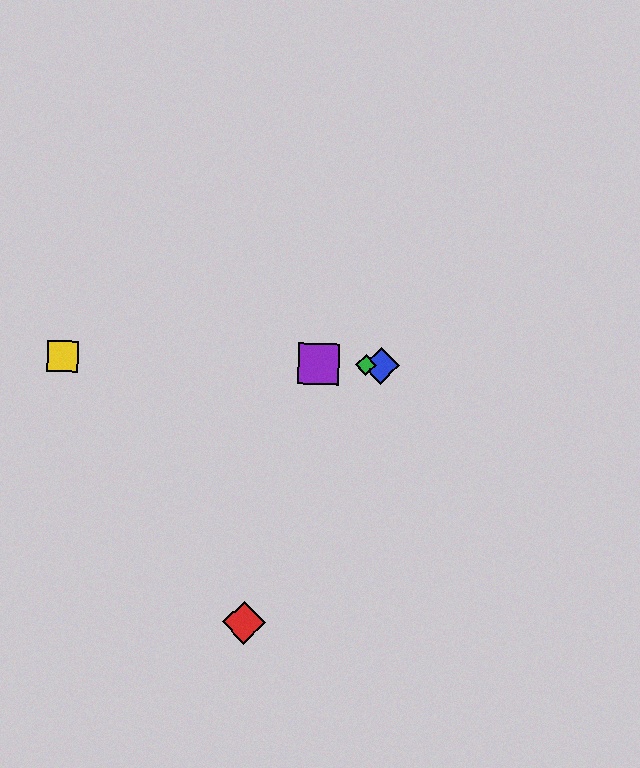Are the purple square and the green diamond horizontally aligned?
Yes, both are at y≈364.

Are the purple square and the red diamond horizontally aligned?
No, the purple square is at y≈364 and the red diamond is at y≈623.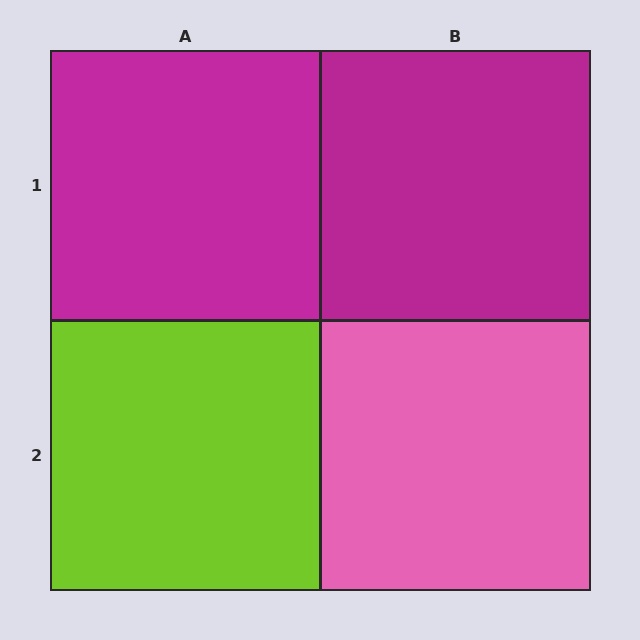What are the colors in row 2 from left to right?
Lime, pink.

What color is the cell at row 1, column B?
Magenta.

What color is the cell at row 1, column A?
Magenta.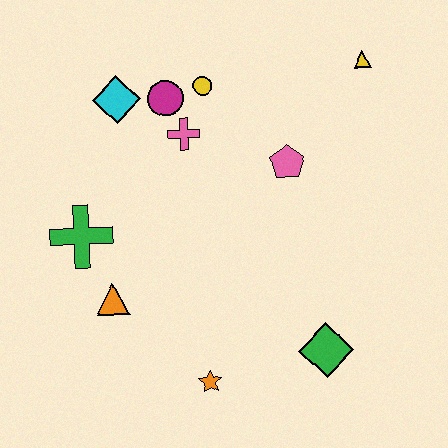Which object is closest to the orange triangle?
The green cross is closest to the orange triangle.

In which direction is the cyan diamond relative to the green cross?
The cyan diamond is above the green cross.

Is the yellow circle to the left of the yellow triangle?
Yes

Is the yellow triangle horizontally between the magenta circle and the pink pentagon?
No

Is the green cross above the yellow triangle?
No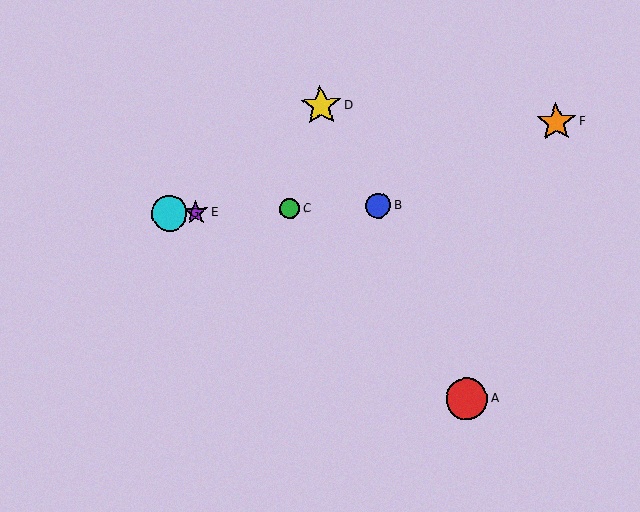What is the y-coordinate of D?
Object D is at y≈106.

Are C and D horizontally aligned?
No, C is at y≈209 and D is at y≈106.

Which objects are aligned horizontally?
Objects B, C, E, G are aligned horizontally.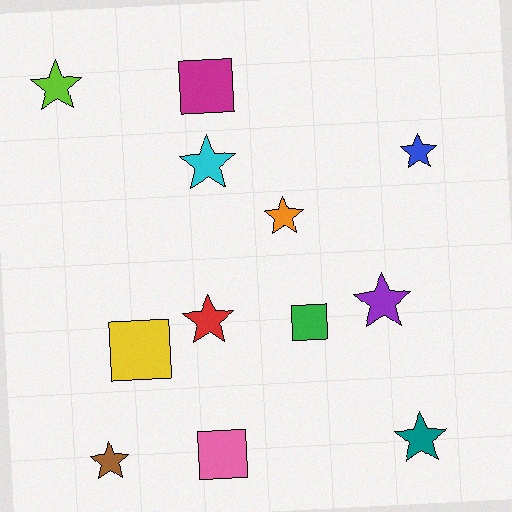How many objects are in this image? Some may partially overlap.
There are 12 objects.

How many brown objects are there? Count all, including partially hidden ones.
There is 1 brown object.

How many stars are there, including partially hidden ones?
There are 8 stars.